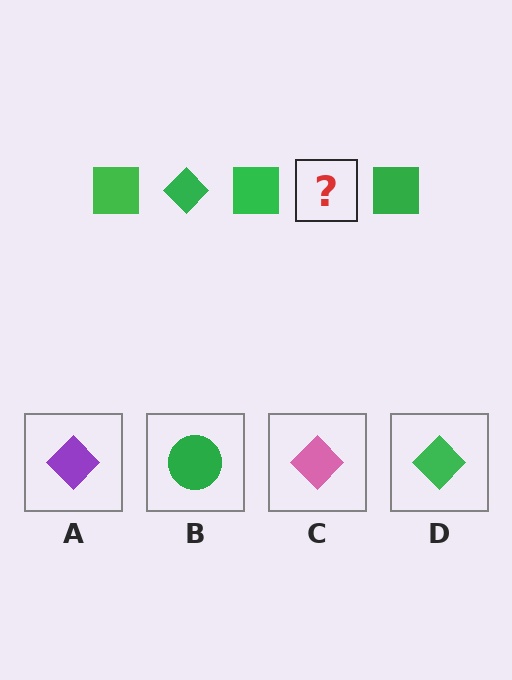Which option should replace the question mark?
Option D.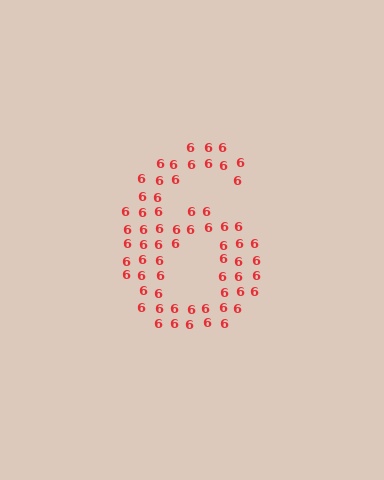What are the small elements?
The small elements are digit 6's.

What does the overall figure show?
The overall figure shows the digit 6.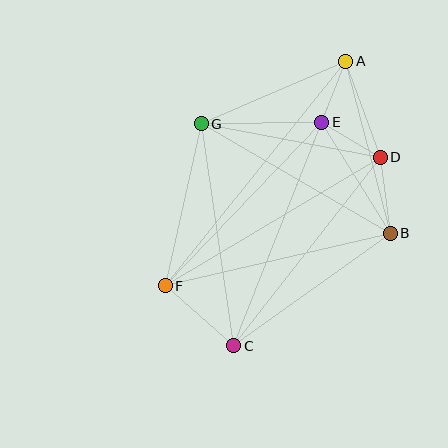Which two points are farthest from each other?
Points A and C are farthest from each other.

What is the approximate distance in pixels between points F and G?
The distance between F and G is approximately 166 pixels.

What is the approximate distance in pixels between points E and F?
The distance between E and F is approximately 226 pixels.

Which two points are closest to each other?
Points A and E are closest to each other.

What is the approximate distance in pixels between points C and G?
The distance between C and G is approximately 224 pixels.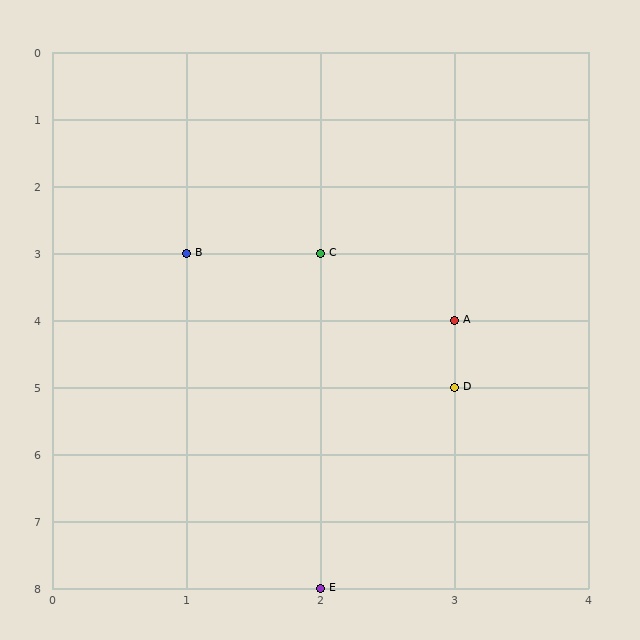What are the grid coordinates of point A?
Point A is at grid coordinates (3, 4).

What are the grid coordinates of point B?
Point B is at grid coordinates (1, 3).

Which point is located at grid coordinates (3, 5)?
Point D is at (3, 5).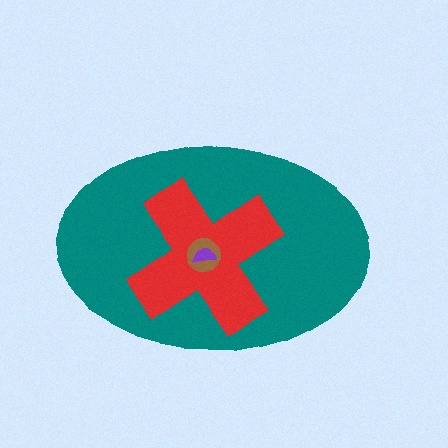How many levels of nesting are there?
4.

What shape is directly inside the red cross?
The brown circle.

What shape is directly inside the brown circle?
The purple semicircle.